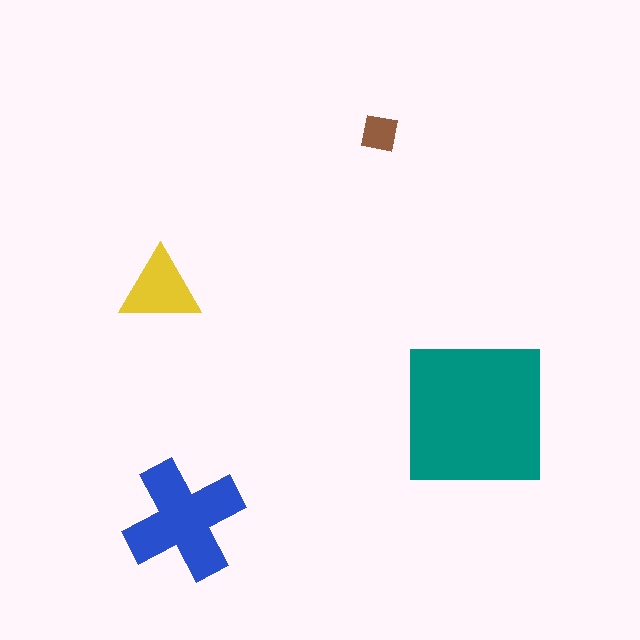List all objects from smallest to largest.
The brown square, the yellow triangle, the blue cross, the teal square.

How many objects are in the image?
There are 4 objects in the image.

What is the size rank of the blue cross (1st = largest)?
2nd.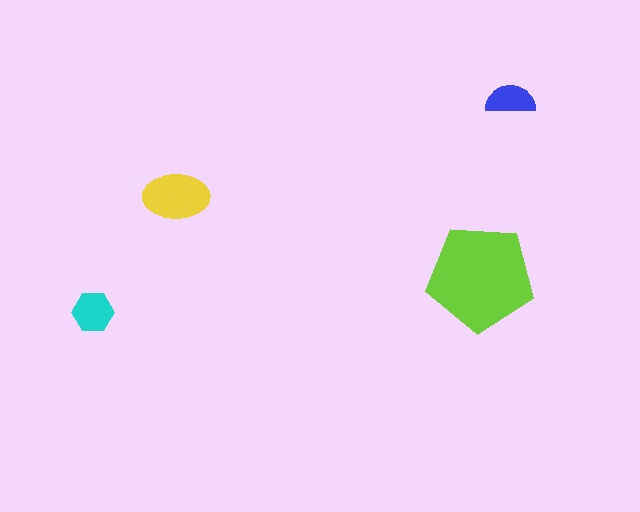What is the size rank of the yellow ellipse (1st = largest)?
2nd.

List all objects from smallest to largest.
The blue semicircle, the cyan hexagon, the yellow ellipse, the lime pentagon.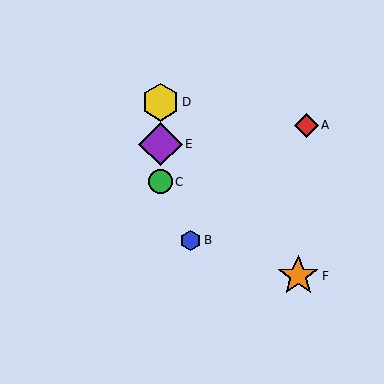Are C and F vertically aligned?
No, C is at x≈160 and F is at x≈298.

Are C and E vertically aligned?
Yes, both are at x≈160.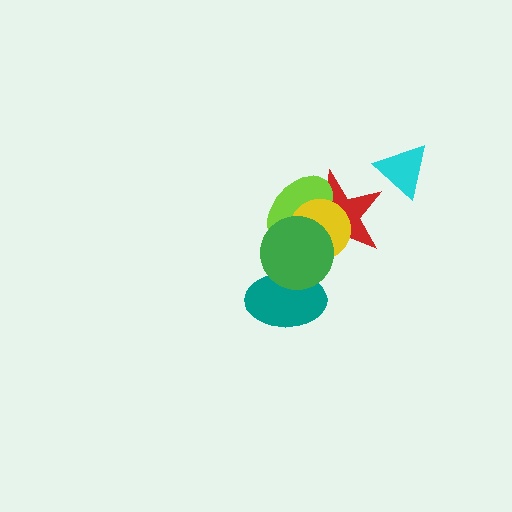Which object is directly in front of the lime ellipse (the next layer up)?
The yellow circle is directly in front of the lime ellipse.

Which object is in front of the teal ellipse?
The green circle is in front of the teal ellipse.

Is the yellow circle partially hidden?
Yes, it is partially covered by another shape.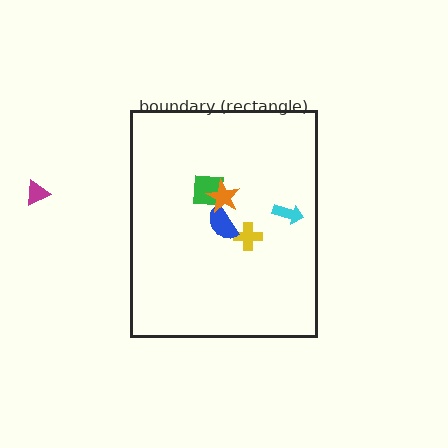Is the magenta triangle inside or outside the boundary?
Outside.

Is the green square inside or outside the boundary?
Inside.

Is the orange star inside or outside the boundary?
Inside.